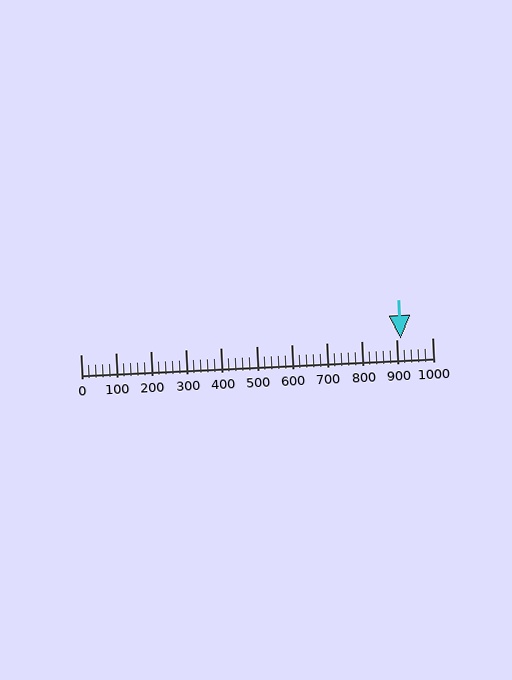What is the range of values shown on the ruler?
The ruler shows values from 0 to 1000.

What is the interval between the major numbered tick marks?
The major tick marks are spaced 100 units apart.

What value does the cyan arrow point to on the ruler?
The cyan arrow points to approximately 912.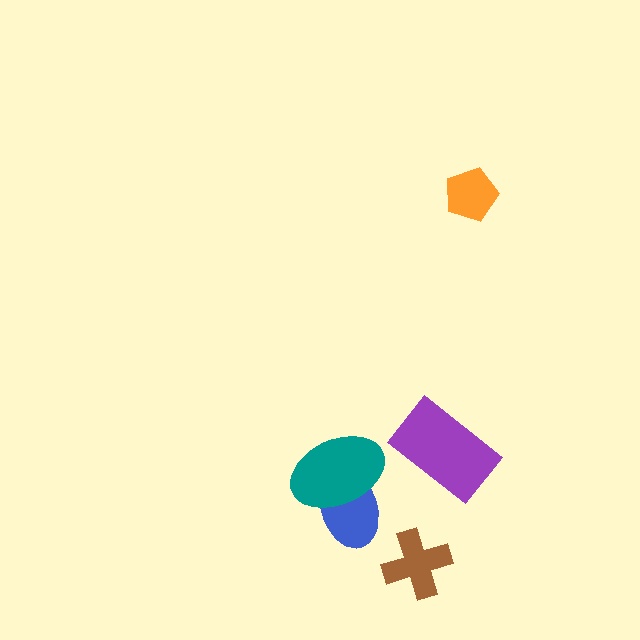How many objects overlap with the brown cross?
0 objects overlap with the brown cross.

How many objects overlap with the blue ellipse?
1 object overlaps with the blue ellipse.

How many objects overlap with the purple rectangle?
0 objects overlap with the purple rectangle.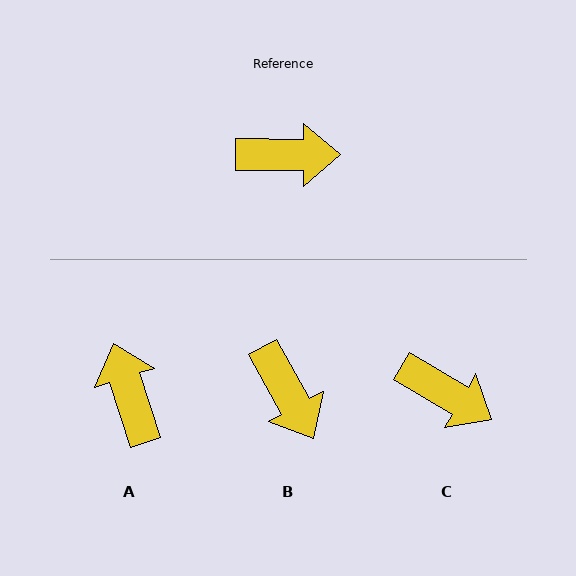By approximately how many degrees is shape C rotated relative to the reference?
Approximately 30 degrees clockwise.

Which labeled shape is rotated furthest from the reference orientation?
A, about 108 degrees away.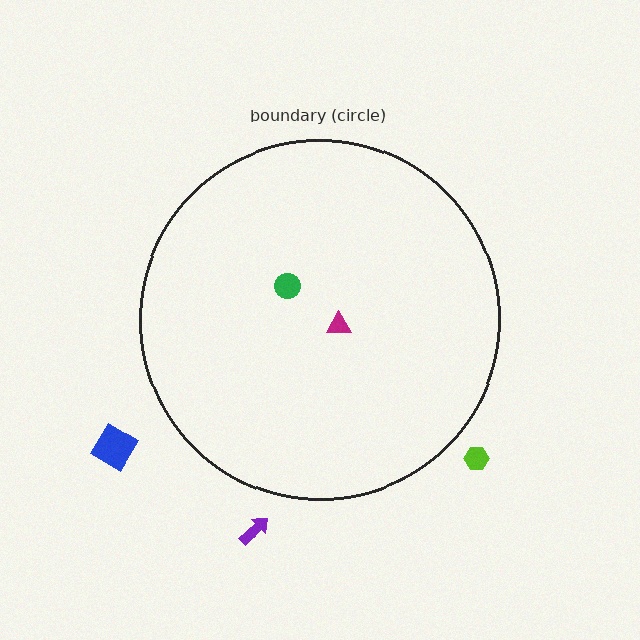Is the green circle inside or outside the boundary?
Inside.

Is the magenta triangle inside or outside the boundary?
Inside.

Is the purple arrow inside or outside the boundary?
Outside.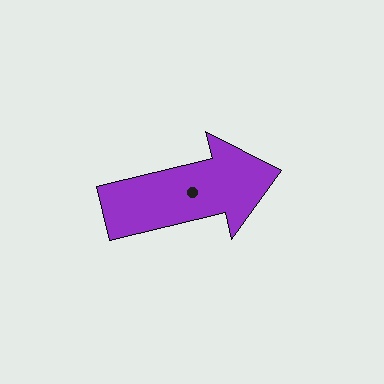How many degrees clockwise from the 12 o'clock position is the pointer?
Approximately 76 degrees.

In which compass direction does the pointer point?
East.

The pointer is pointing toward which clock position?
Roughly 3 o'clock.